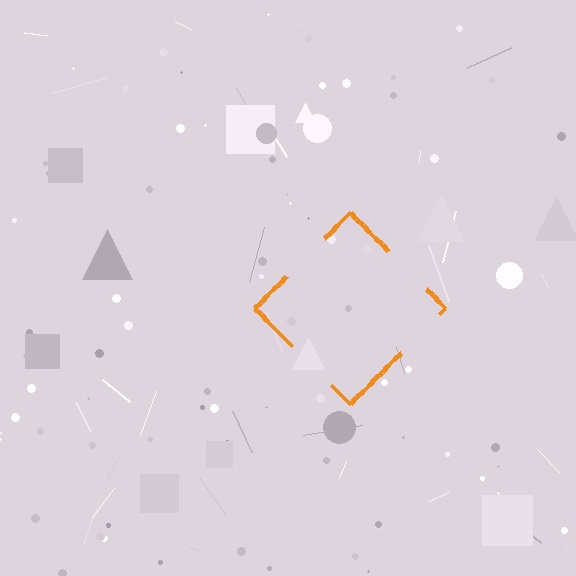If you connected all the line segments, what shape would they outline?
They would outline a diamond.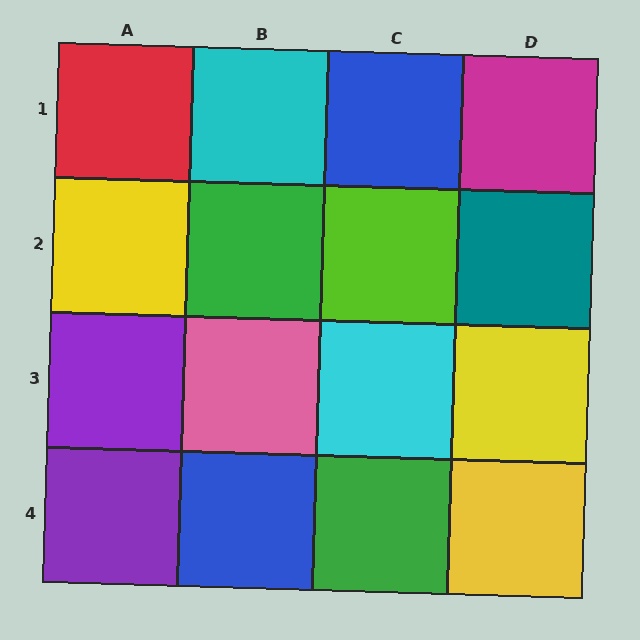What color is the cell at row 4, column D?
Yellow.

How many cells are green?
2 cells are green.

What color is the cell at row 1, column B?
Cyan.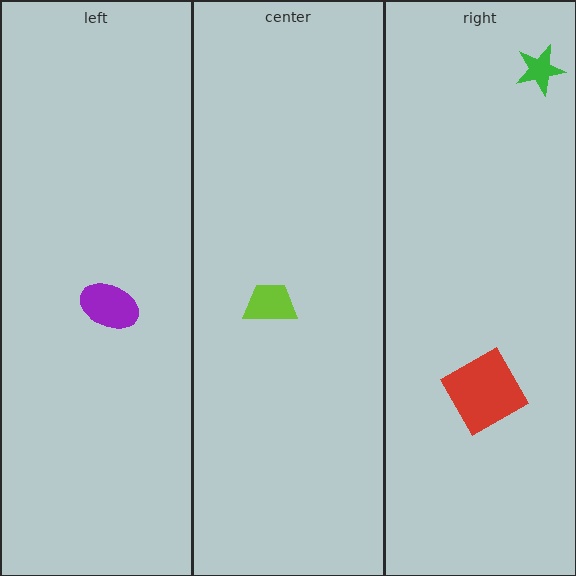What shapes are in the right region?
The green star, the red diamond.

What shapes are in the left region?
The purple ellipse.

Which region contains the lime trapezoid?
The center region.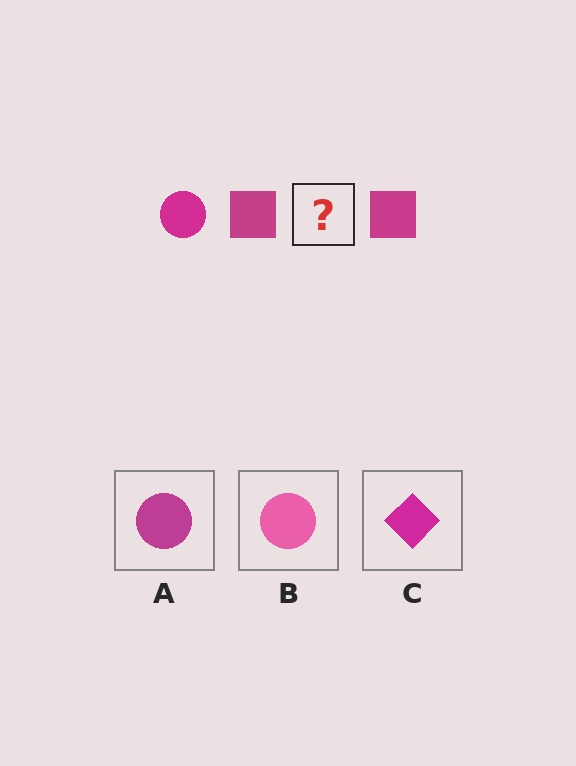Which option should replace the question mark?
Option A.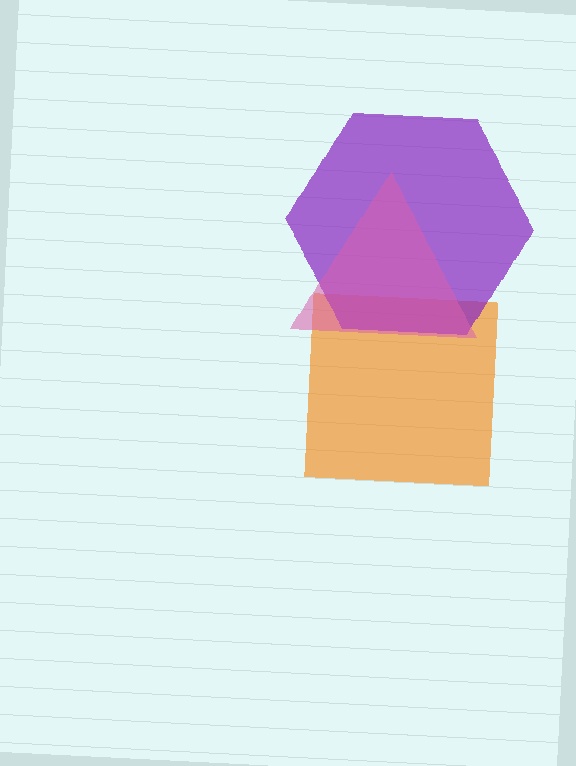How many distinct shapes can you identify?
There are 3 distinct shapes: an orange square, a purple hexagon, a pink triangle.